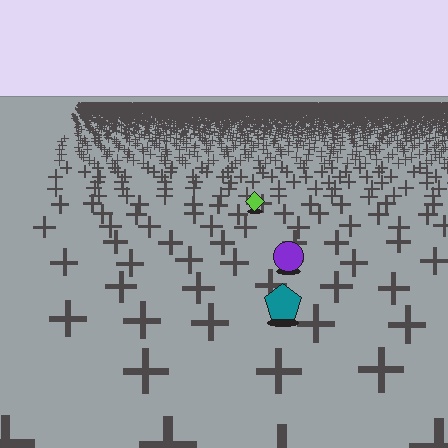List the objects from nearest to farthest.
From nearest to farthest: the teal pentagon, the purple circle, the lime diamond.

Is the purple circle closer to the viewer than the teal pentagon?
No. The teal pentagon is closer — you can tell from the texture gradient: the ground texture is coarser near it.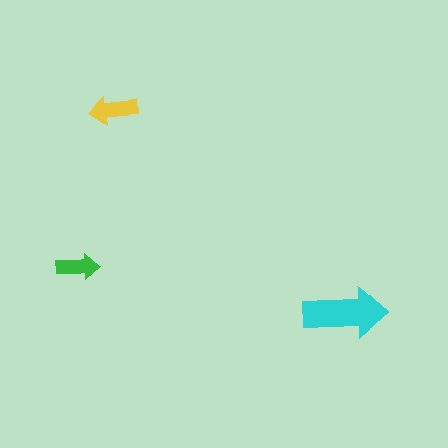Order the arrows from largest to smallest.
the cyan one, the yellow one, the green one.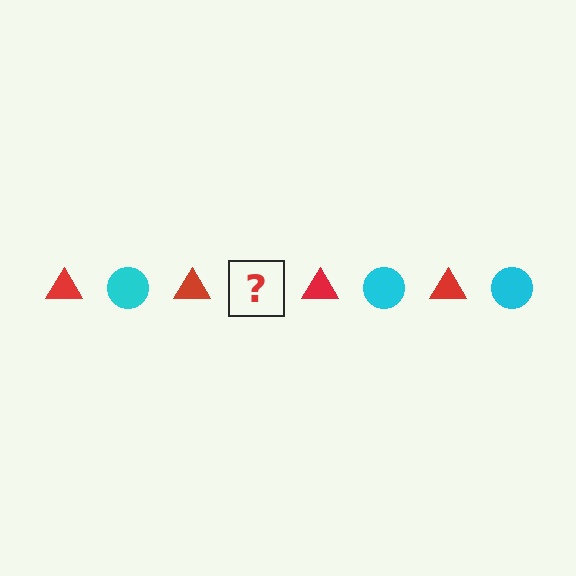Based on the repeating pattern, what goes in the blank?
The blank should be a cyan circle.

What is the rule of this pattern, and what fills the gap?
The rule is that the pattern alternates between red triangle and cyan circle. The gap should be filled with a cyan circle.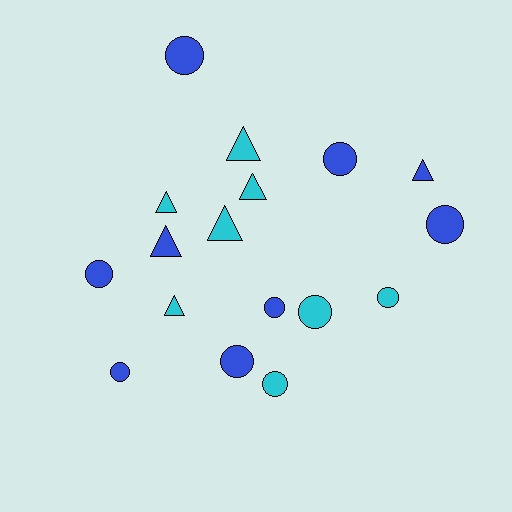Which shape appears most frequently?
Circle, with 10 objects.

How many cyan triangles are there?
There are 5 cyan triangles.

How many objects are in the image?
There are 17 objects.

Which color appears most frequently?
Blue, with 9 objects.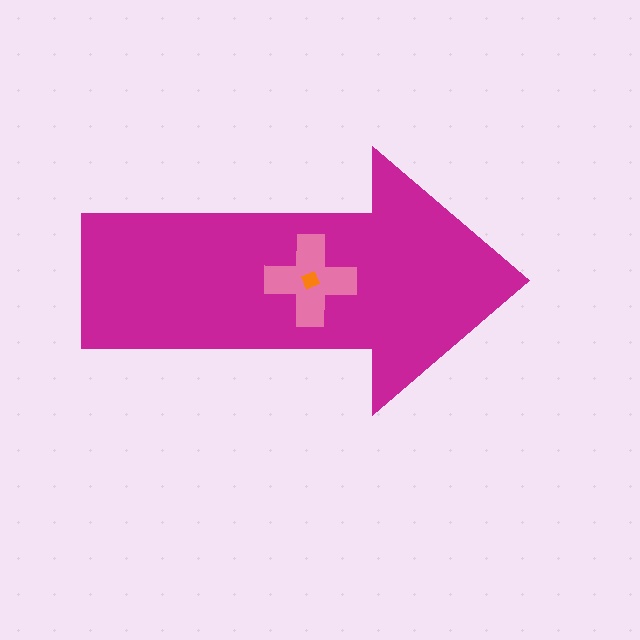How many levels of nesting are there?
3.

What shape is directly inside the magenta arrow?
The pink cross.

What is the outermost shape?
The magenta arrow.